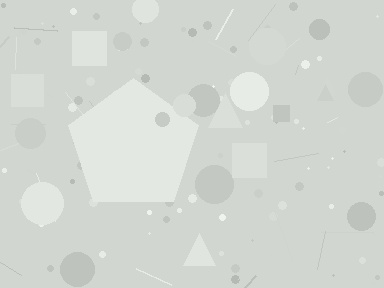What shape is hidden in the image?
A pentagon is hidden in the image.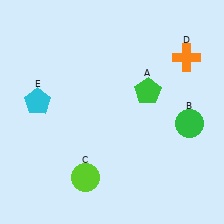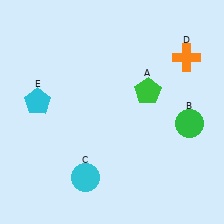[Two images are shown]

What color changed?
The circle (C) changed from lime in Image 1 to cyan in Image 2.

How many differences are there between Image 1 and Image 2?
There is 1 difference between the two images.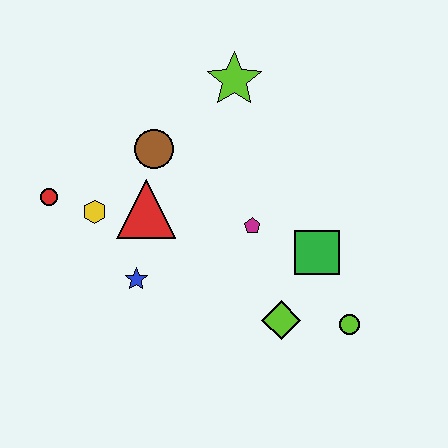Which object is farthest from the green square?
The red circle is farthest from the green square.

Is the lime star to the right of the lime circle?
No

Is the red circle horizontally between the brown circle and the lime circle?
No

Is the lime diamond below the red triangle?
Yes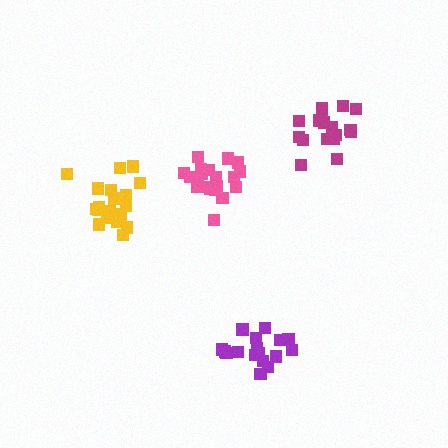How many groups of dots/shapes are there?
There are 4 groups.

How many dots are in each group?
Group 1: 19 dots, Group 2: 19 dots, Group 3: 17 dots, Group 4: 17 dots (72 total).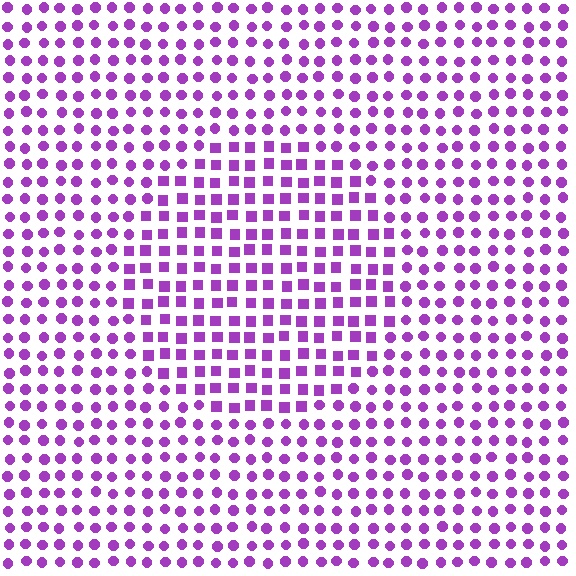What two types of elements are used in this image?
The image uses squares inside the circle region and circles outside it.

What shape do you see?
I see a circle.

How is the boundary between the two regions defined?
The boundary is defined by a change in element shape: squares inside vs. circles outside. All elements share the same color and spacing.